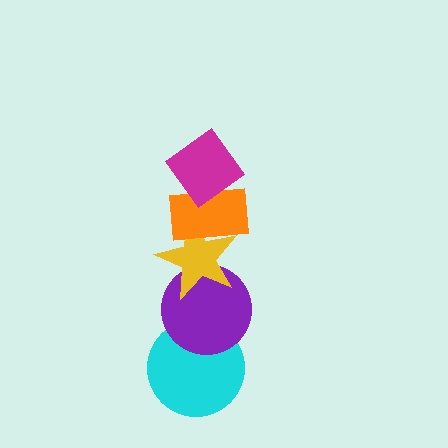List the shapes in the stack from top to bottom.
From top to bottom: the magenta diamond, the orange rectangle, the yellow star, the purple circle, the cyan circle.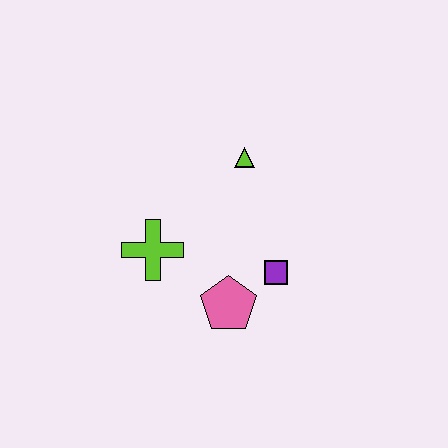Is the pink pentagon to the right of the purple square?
No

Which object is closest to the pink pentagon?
The purple square is closest to the pink pentagon.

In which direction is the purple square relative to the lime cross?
The purple square is to the right of the lime cross.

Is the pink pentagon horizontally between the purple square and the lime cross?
Yes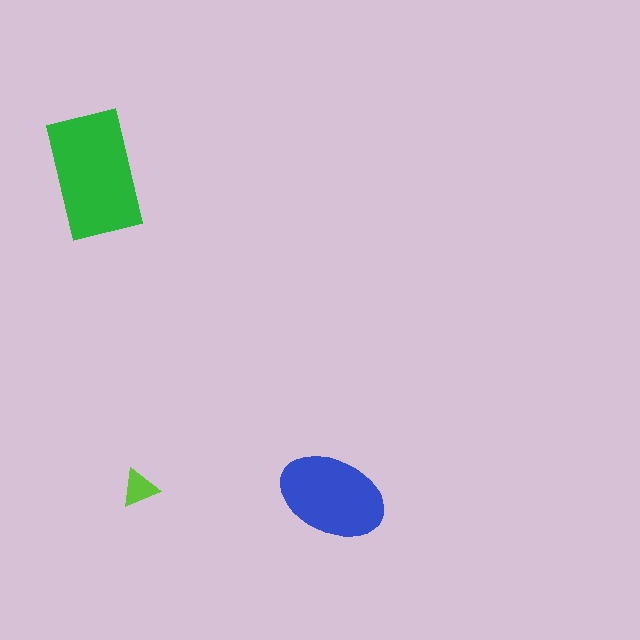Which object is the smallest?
The lime triangle.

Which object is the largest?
The green rectangle.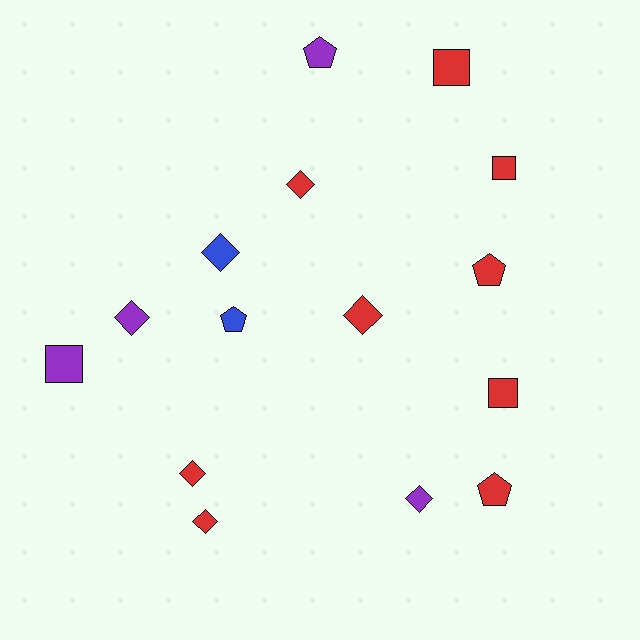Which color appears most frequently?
Red, with 9 objects.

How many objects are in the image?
There are 15 objects.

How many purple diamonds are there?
There are 2 purple diamonds.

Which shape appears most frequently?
Diamond, with 7 objects.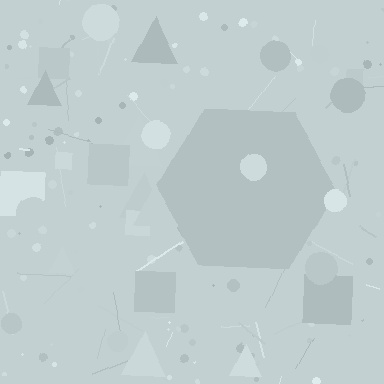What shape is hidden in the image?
A hexagon is hidden in the image.